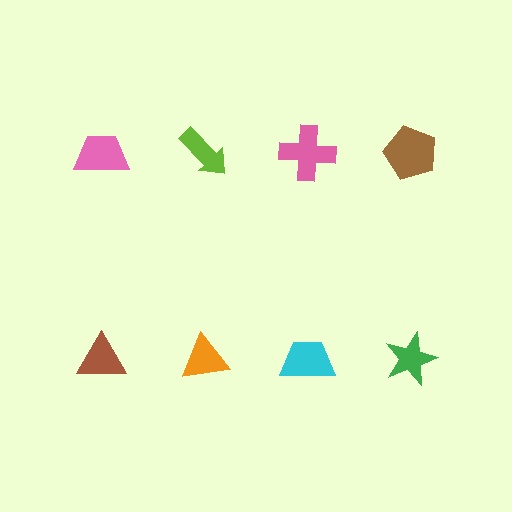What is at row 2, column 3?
A cyan trapezoid.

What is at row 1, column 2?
A lime arrow.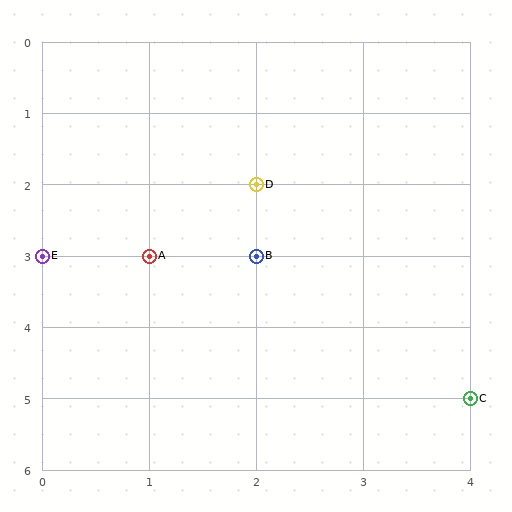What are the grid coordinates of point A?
Point A is at grid coordinates (1, 3).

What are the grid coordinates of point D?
Point D is at grid coordinates (2, 2).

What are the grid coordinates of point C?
Point C is at grid coordinates (4, 5).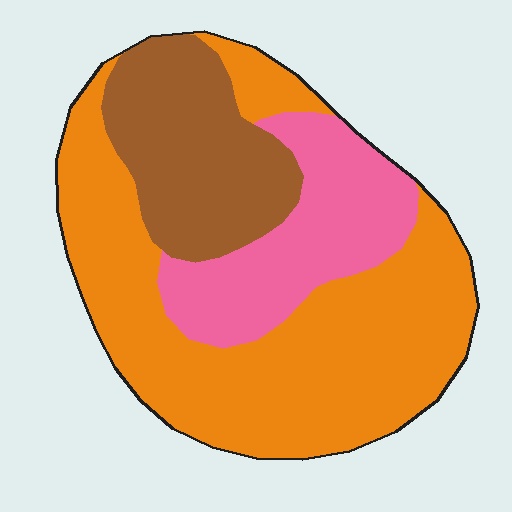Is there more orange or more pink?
Orange.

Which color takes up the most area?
Orange, at roughly 55%.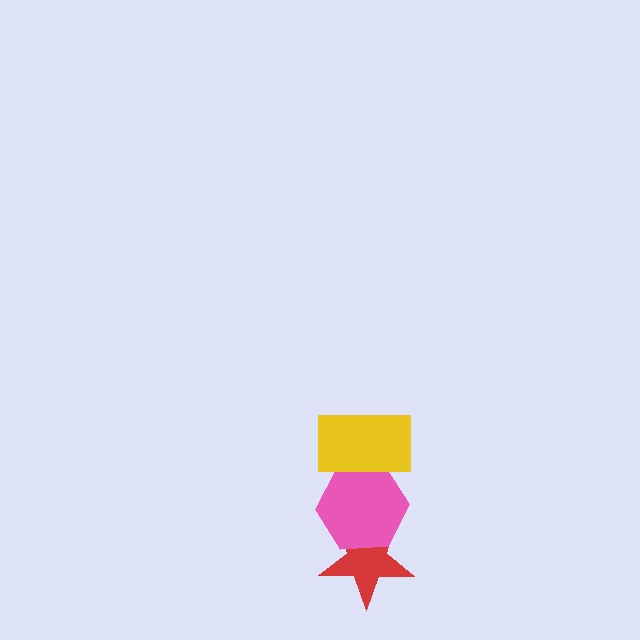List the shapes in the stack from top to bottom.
From top to bottom: the yellow rectangle, the pink hexagon, the red star.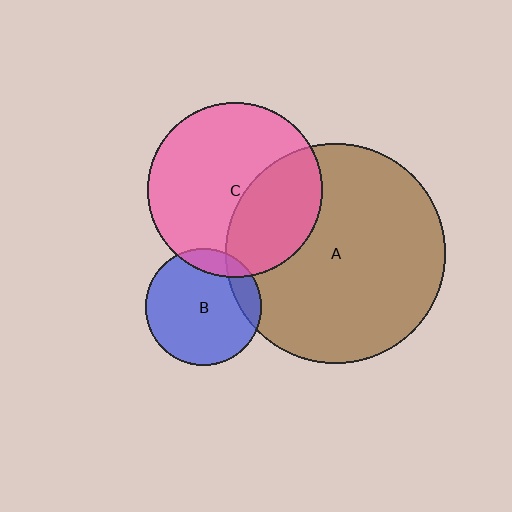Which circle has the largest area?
Circle A (brown).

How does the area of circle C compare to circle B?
Approximately 2.3 times.